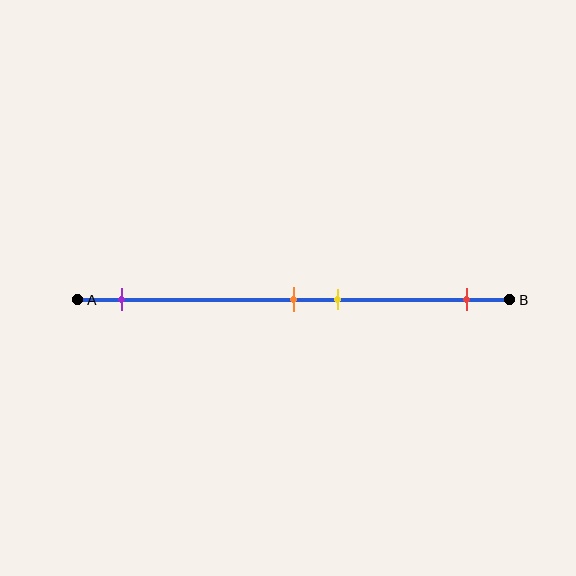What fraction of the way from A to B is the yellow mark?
The yellow mark is approximately 60% (0.6) of the way from A to B.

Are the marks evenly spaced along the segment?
No, the marks are not evenly spaced.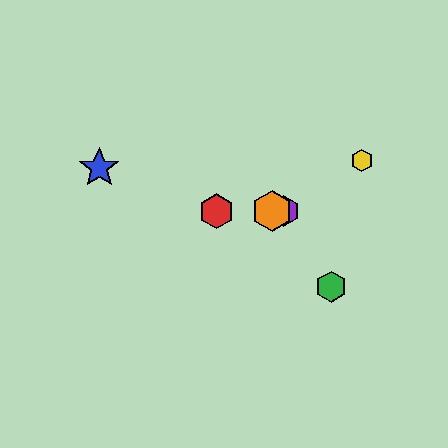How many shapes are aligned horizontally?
3 shapes (the red hexagon, the purple hexagon, the orange hexagon) are aligned horizontally.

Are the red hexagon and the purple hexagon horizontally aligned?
Yes, both are at y≈211.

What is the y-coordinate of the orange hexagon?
The orange hexagon is at y≈211.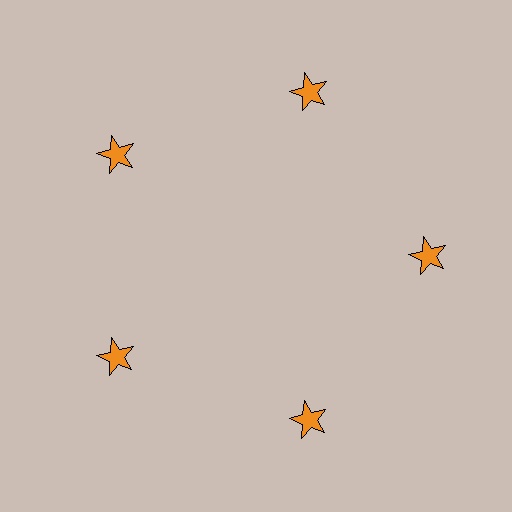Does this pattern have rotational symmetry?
Yes, this pattern has 5-fold rotational symmetry. It looks the same after rotating 72 degrees around the center.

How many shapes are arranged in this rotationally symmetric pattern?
There are 5 shapes, arranged in 5 groups of 1.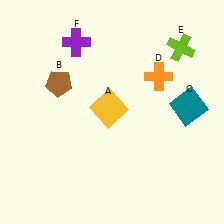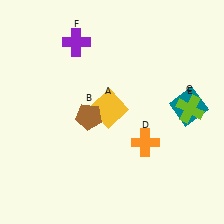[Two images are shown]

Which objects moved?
The objects that moved are: the brown pentagon (B), the orange cross (D), the lime cross (E).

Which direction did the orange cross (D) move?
The orange cross (D) moved down.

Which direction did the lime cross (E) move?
The lime cross (E) moved down.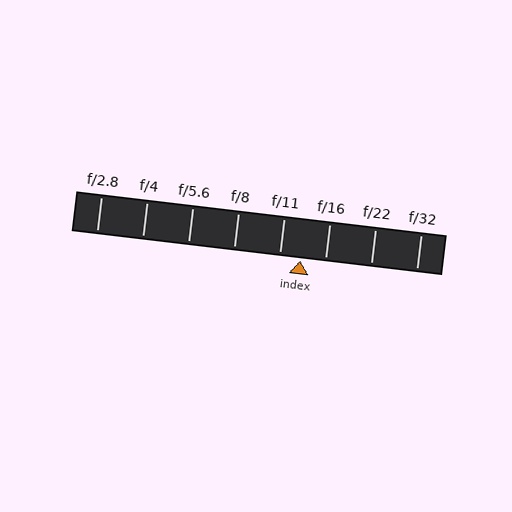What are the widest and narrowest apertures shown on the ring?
The widest aperture shown is f/2.8 and the narrowest is f/32.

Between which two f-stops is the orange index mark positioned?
The index mark is between f/11 and f/16.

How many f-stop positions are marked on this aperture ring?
There are 8 f-stop positions marked.